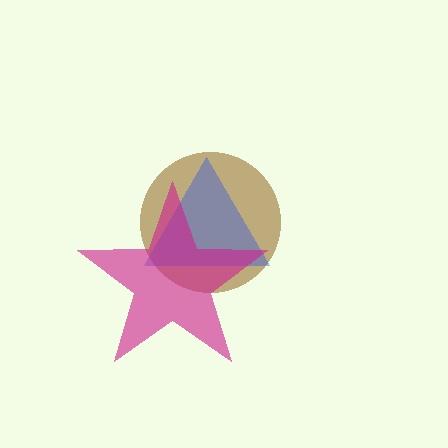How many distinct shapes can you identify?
There are 3 distinct shapes: a brown circle, a blue triangle, a magenta star.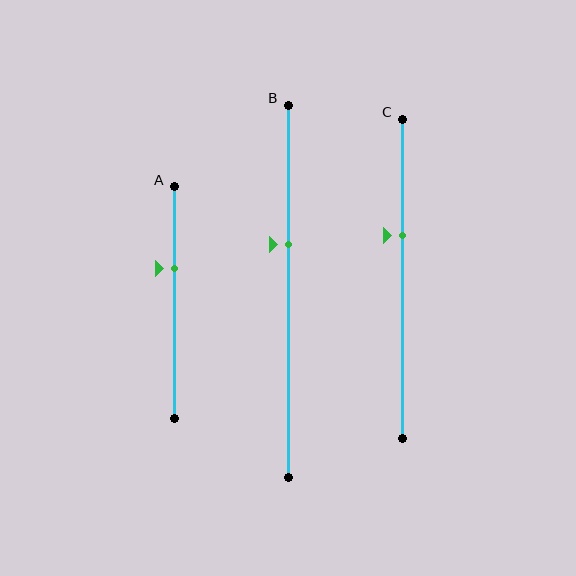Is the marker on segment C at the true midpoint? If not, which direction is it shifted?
No, the marker on segment C is shifted upward by about 13% of the segment length.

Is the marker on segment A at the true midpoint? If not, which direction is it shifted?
No, the marker on segment A is shifted upward by about 15% of the segment length.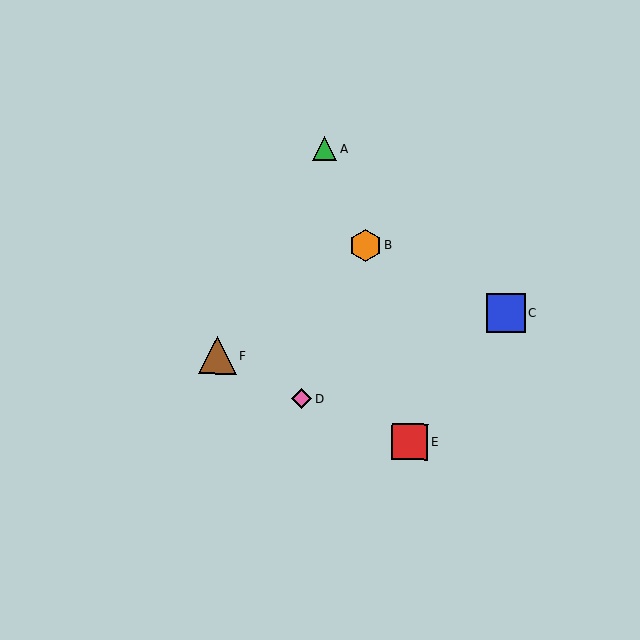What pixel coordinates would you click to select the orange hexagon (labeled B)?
Click at (366, 246) to select the orange hexagon B.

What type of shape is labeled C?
Shape C is a blue square.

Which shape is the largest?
The blue square (labeled C) is the largest.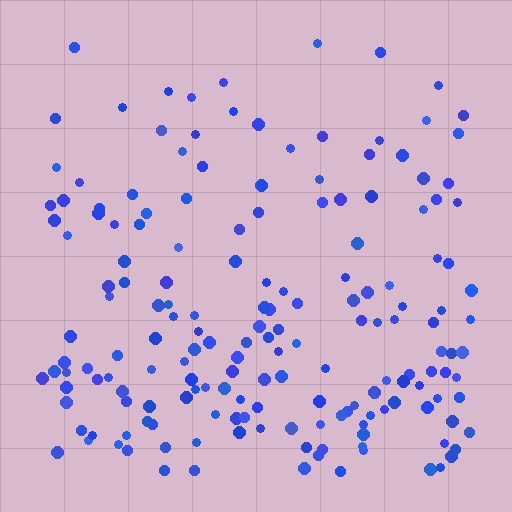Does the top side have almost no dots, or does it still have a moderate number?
Still a moderate number, just noticeably fewer than the bottom.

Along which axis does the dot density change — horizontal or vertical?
Vertical.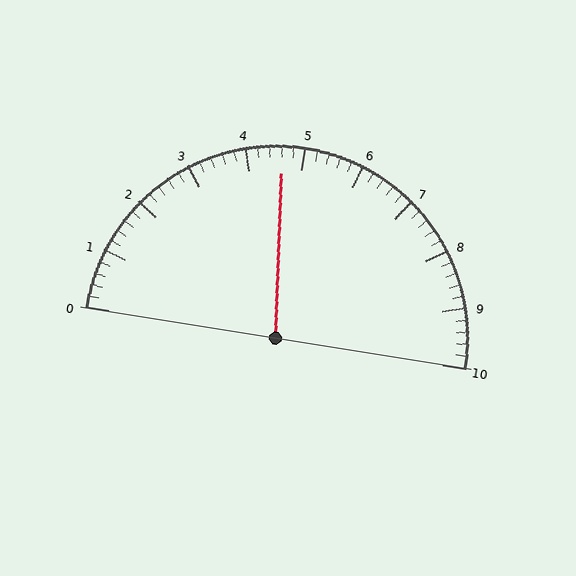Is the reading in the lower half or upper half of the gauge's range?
The reading is in the lower half of the range (0 to 10).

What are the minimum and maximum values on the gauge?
The gauge ranges from 0 to 10.